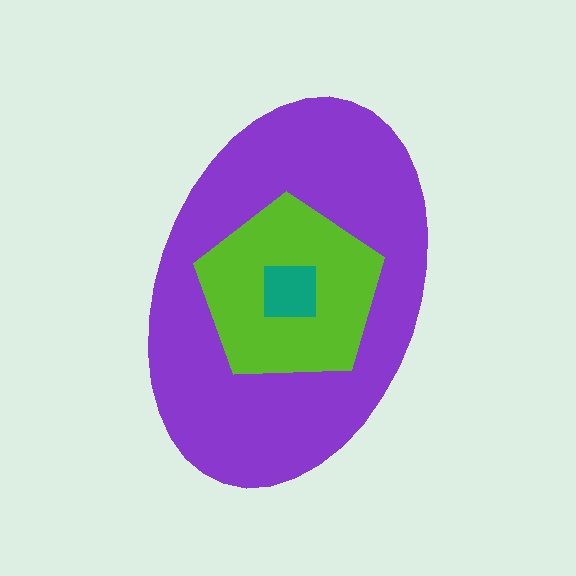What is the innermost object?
The teal square.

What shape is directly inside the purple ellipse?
The lime pentagon.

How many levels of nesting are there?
3.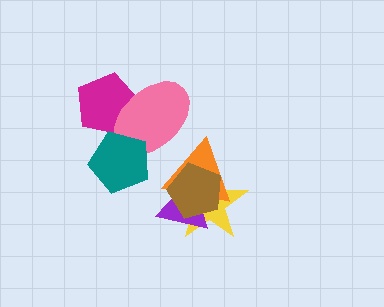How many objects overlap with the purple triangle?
3 objects overlap with the purple triangle.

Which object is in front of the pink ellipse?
The teal pentagon is in front of the pink ellipse.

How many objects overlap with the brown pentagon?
3 objects overlap with the brown pentagon.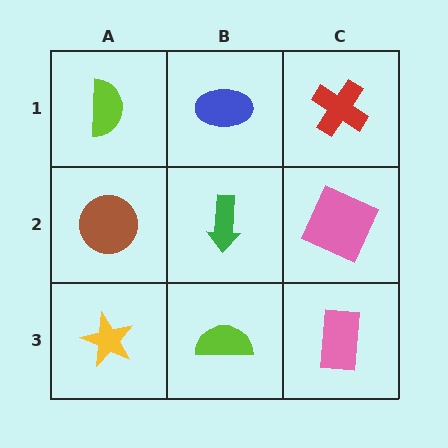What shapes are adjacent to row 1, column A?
A brown circle (row 2, column A), a blue ellipse (row 1, column B).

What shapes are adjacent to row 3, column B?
A green arrow (row 2, column B), a yellow star (row 3, column A), a pink rectangle (row 3, column C).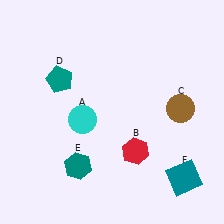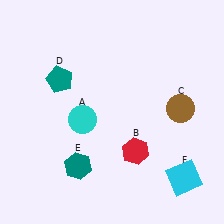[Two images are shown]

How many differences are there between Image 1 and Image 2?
There is 1 difference between the two images.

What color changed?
The square (F) changed from teal in Image 1 to cyan in Image 2.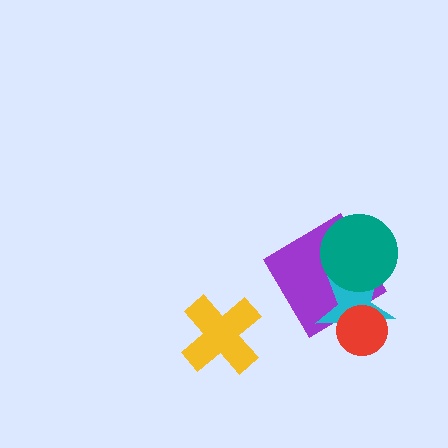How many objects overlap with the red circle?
1 object overlaps with the red circle.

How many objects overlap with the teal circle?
2 objects overlap with the teal circle.